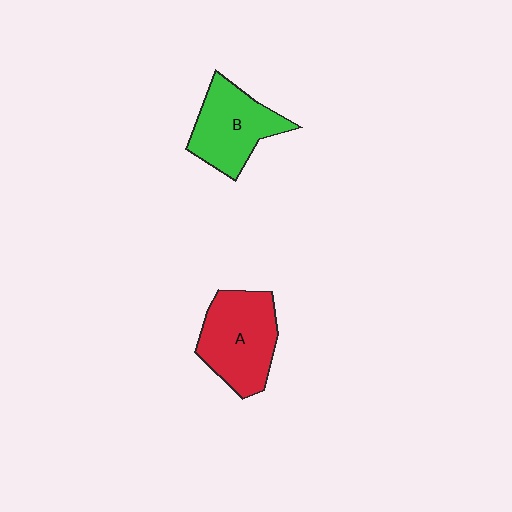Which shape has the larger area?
Shape A (red).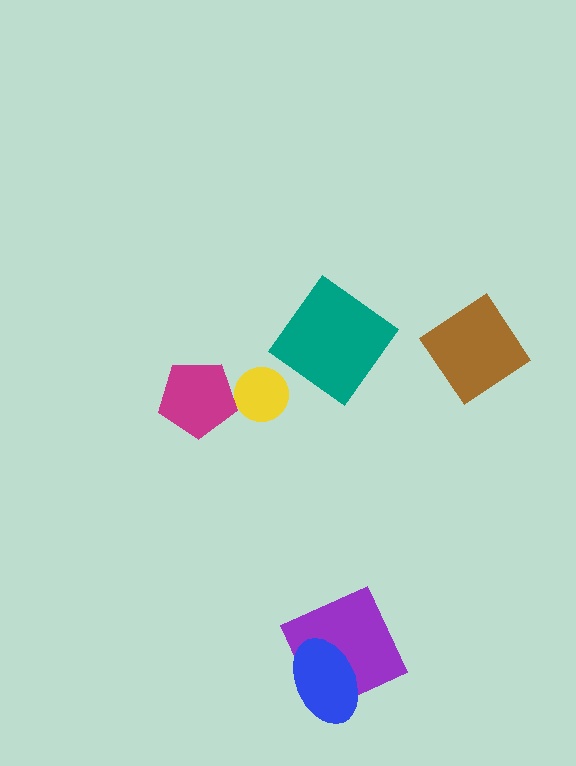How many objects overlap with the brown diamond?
0 objects overlap with the brown diamond.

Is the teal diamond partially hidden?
No, no other shape covers it.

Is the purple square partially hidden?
Yes, it is partially covered by another shape.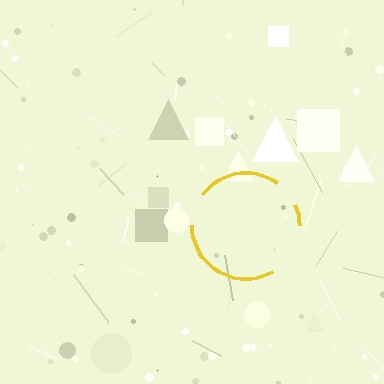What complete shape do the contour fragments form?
The contour fragments form a circle.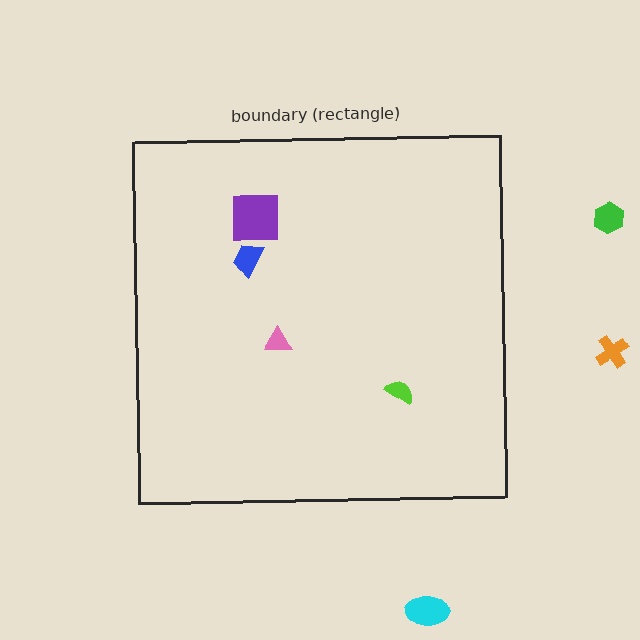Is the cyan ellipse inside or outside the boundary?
Outside.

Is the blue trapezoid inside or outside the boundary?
Inside.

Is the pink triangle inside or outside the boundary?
Inside.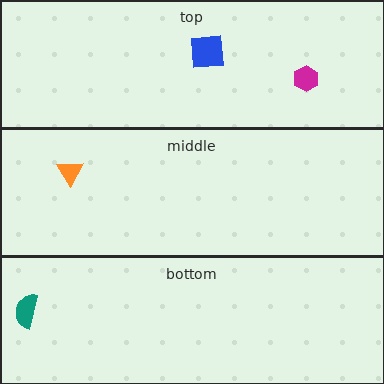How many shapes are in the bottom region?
1.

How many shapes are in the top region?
2.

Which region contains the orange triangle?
The middle region.